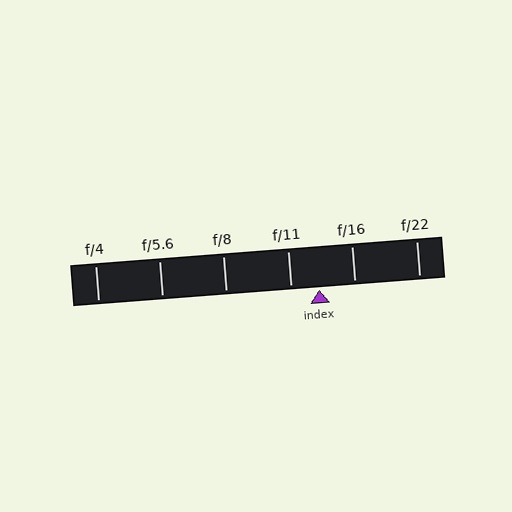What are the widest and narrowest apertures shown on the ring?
The widest aperture shown is f/4 and the narrowest is f/22.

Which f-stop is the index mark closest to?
The index mark is closest to f/11.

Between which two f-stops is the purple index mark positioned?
The index mark is between f/11 and f/16.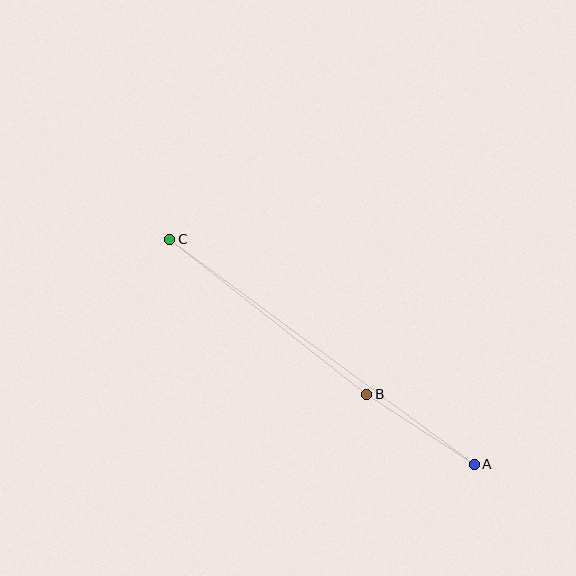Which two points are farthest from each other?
Points A and C are farthest from each other.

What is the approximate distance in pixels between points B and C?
The distance between B and C is approximately 251 pixels.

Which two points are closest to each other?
Points A and B are closest to each other.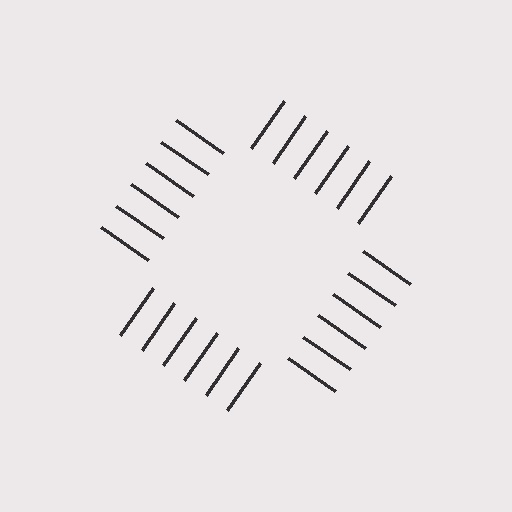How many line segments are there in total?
24 — 6 along each of the 4 edges.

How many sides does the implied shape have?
4 sides — the line-ends trace a square.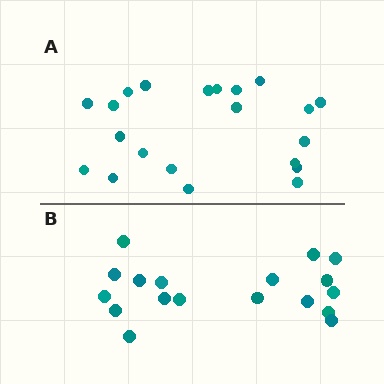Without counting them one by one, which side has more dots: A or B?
Region A (the top region) has more dots.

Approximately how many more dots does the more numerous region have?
Region A has just a few more — roughly 2 or 3 more dots than region B.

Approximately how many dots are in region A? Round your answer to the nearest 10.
About 20 dots. (The exact count is 21, which rounds to 20.)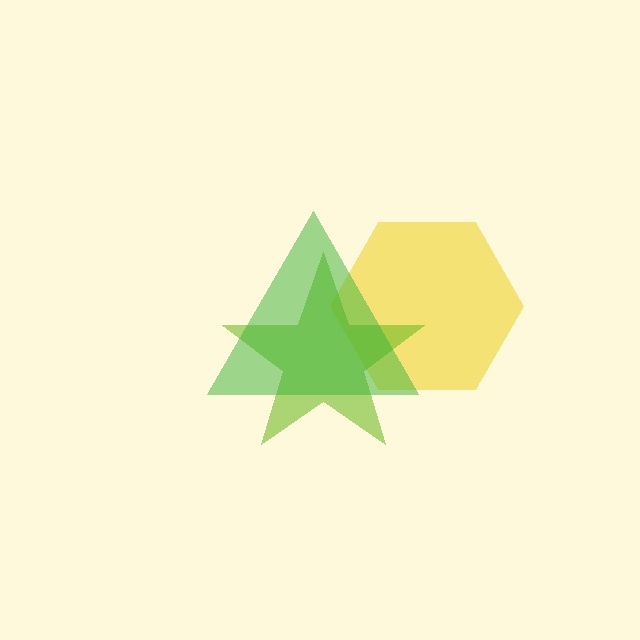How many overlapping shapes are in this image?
There are 3 overlapping shapes in the image.